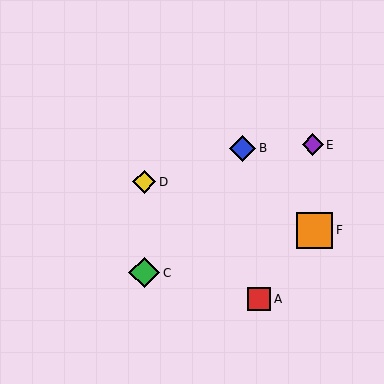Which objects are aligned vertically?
Objects C, D are aligned vertically.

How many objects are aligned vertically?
2 objects (C, D) are aligned vertically.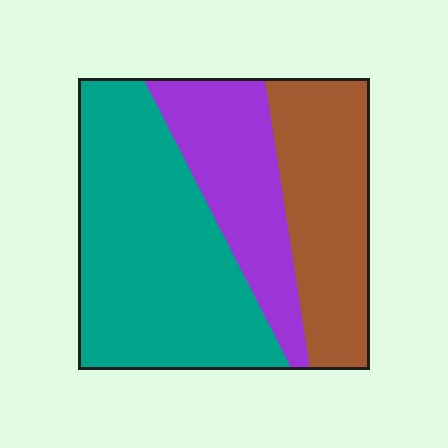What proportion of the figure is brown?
Brown takes up between a sixth and a third of the figure.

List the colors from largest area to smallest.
From largest to smallest: teal, brown, purple.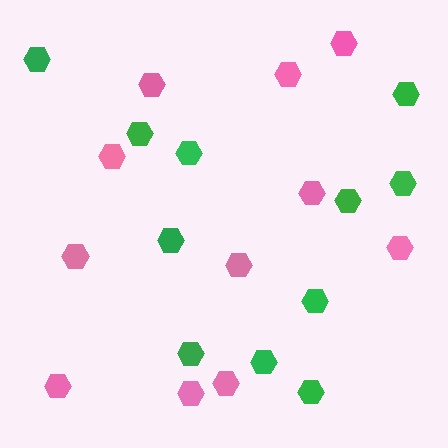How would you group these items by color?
There are 2 groups: one group of green hexagons (11) and one group of pink hexagons (11).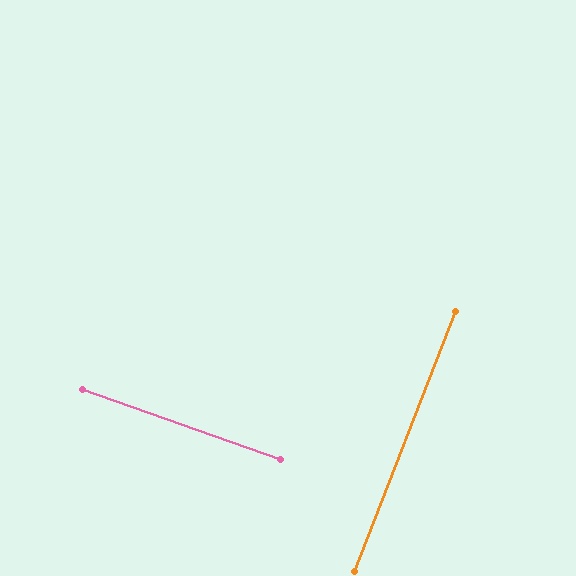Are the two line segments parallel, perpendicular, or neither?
Perpendicular — they meet at approximately 88°.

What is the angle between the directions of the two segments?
Approximately 88 degrees.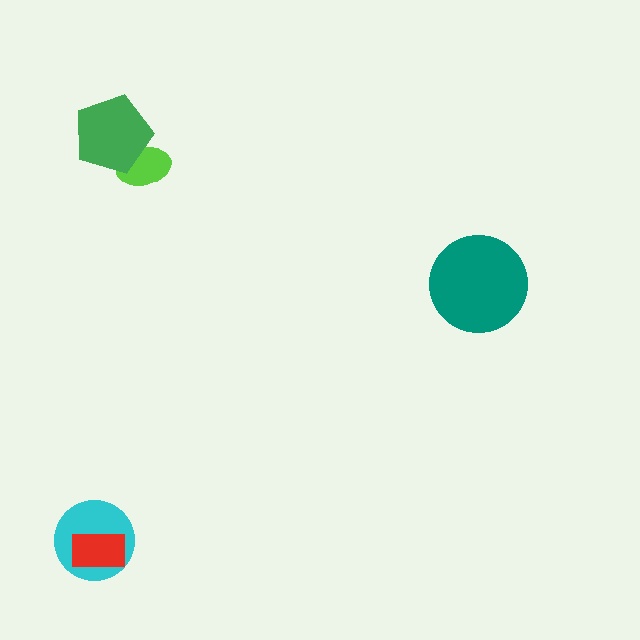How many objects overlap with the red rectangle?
1 object overlaps with the red rectangle.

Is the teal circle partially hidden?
No, no other shape covers it.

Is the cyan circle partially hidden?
Yes, it is partially covered by another shape.